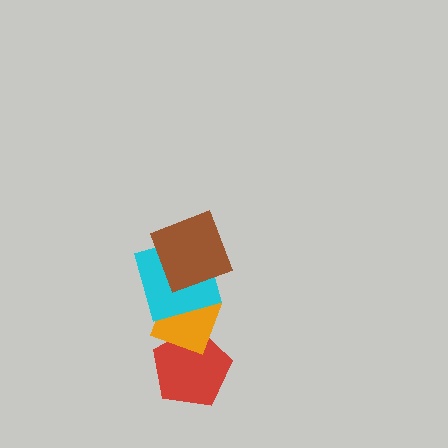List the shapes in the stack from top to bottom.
From top to bottom: the brown square, the cyan square, the orange diamond, the red pentagon.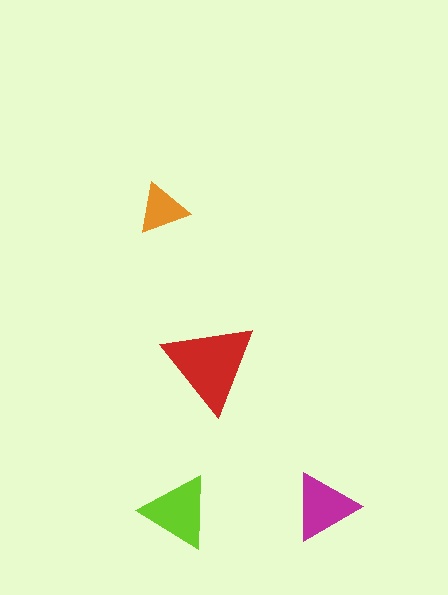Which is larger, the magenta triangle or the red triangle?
The red one.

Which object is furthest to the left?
The orange triangle is leftmost.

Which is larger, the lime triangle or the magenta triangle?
The lime one.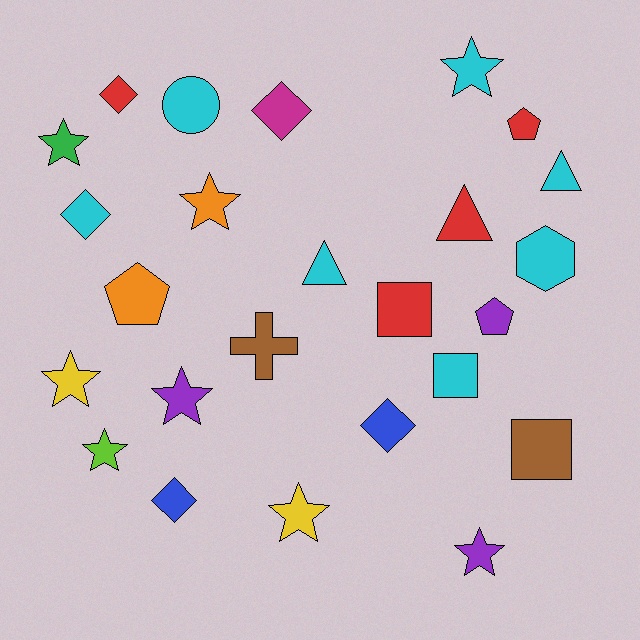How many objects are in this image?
There are 25 objects.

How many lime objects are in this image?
There is 1 lime object.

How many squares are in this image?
There are 3 squares.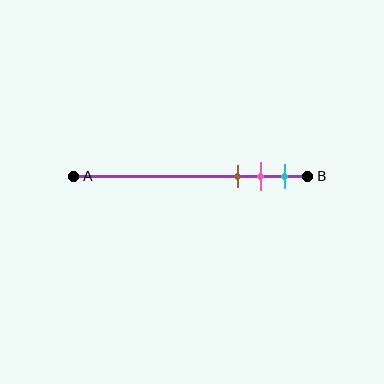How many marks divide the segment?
There are 3 marks dividing the segment.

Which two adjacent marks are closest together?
The pink and cyan marks are the closest adjacent pair.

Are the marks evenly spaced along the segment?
Yes, the marks are approximately evenly spaced.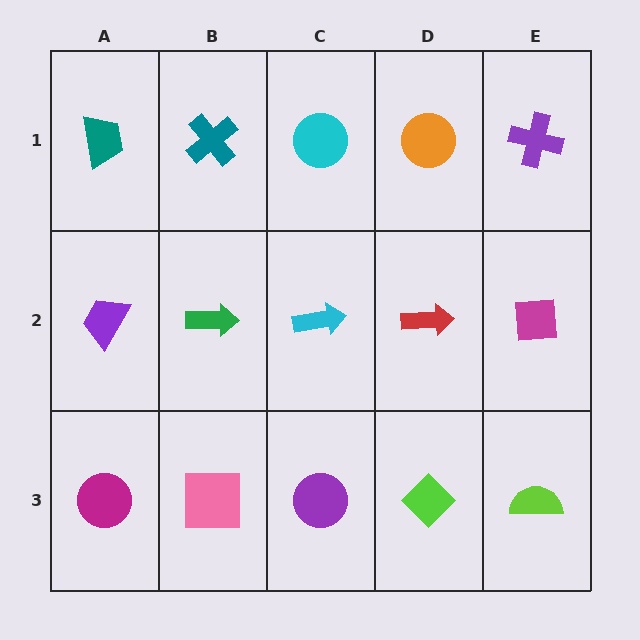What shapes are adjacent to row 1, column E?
A magenta square (row 2, column E), an orange circle (row 1, column D).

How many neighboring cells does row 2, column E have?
3.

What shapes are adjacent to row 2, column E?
A purple cross (row 1, column E), a lime semicircle (row 3, column E), a red arrow (row 2, column D).